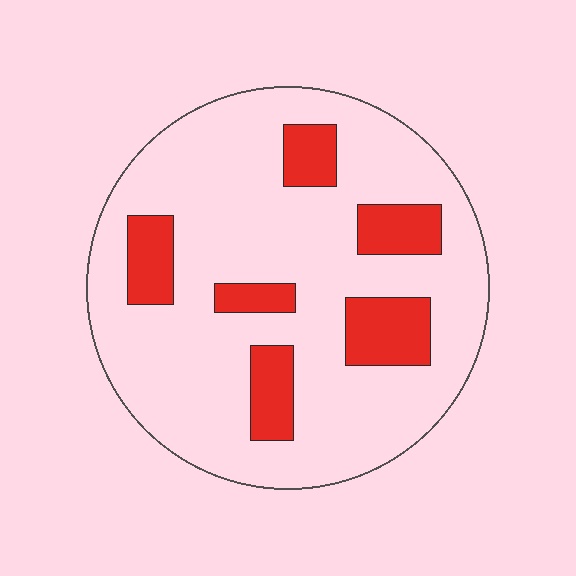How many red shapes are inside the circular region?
6.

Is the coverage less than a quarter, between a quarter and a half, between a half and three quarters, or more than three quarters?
Less than a quarter.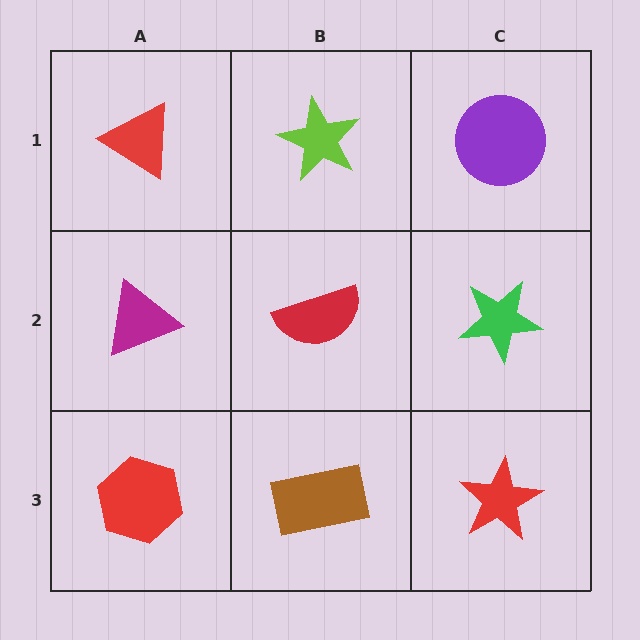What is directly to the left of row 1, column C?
A lime star.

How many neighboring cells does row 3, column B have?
3.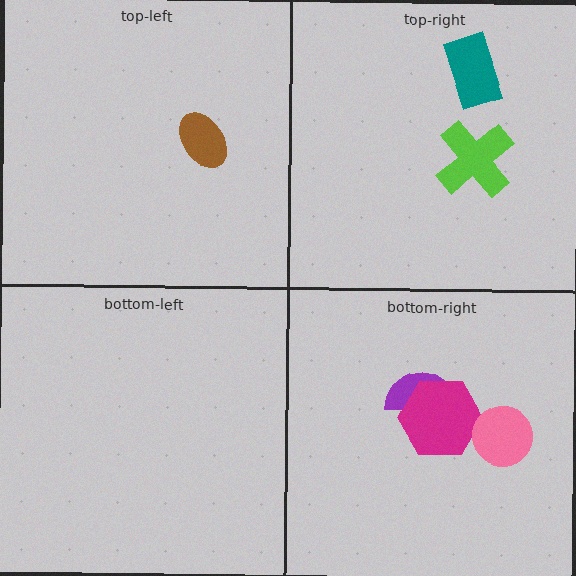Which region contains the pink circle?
The bottom-right region.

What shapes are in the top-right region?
The lime cross, the teal rectangle.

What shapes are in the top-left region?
The brown ellipse.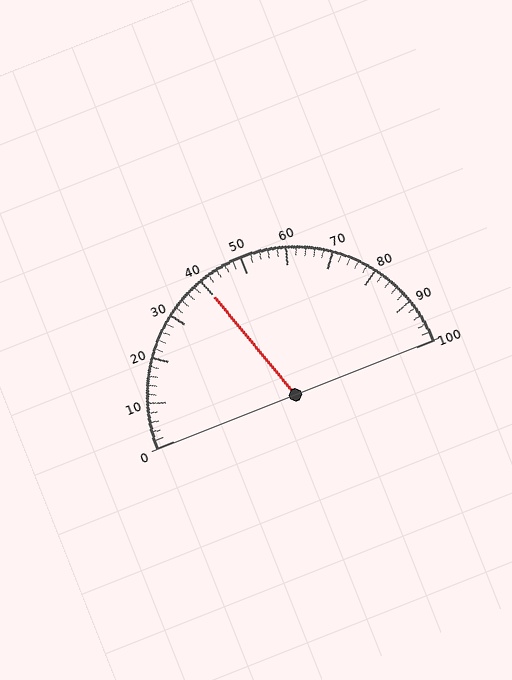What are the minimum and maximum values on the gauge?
The gauge ranges from 0 to 100.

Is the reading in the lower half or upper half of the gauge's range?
The reading is in the lower half of the range (0 to 100).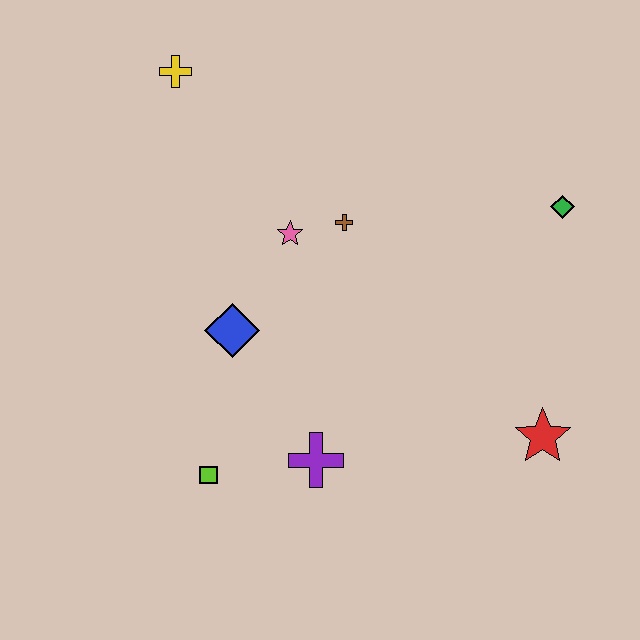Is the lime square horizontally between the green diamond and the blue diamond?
No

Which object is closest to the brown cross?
The pink star is closest to the brown cross.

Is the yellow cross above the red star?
Yes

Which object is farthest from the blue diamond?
The green diamond is farthest from the blue diamond.